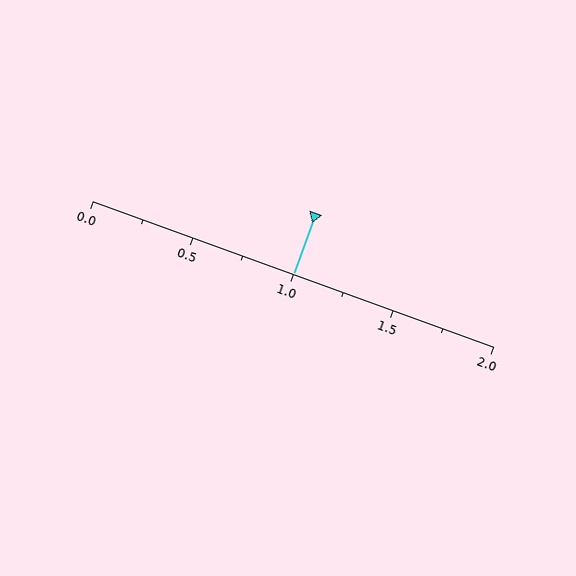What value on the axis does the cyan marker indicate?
The marker indicates approximately 1.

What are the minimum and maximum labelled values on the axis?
The axis runs from 0.0 to 2.0.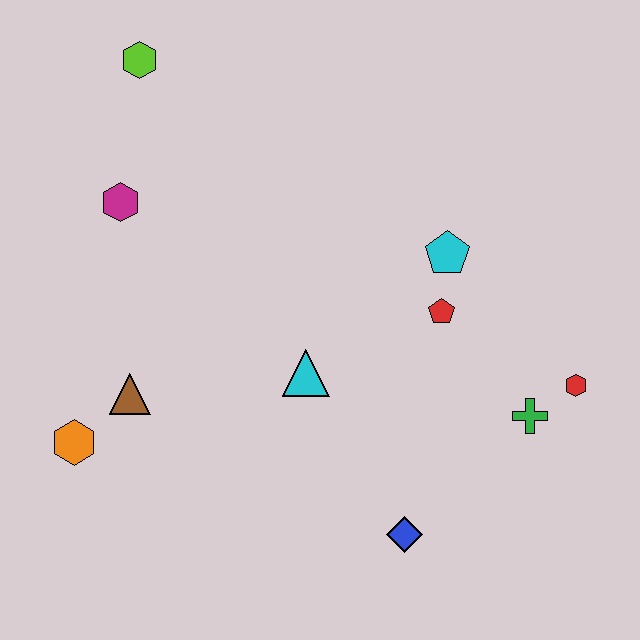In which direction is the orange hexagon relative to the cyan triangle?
The orange hexagon is to the left of the cyan triangle.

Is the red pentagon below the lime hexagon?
Yes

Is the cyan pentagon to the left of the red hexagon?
Yes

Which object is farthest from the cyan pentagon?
The orange hexagon is farthest from the cyan pentagon.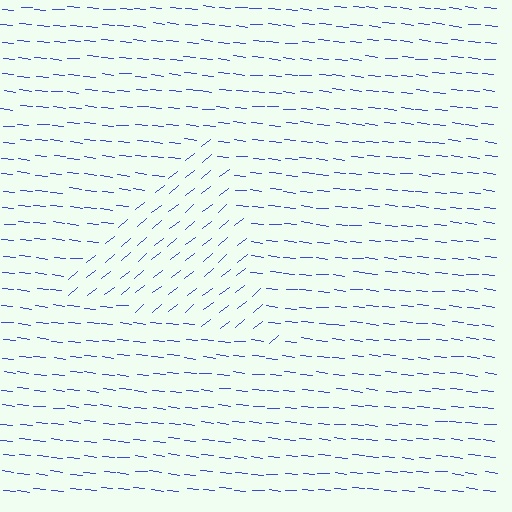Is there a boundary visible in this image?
Yes, there is a texture boundary formed by a change in line orientation.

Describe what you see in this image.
The image is filled with small blue line segments. A triangle region in the image has lines oriented differently from the surrounding lines, creating a visible texture boundary.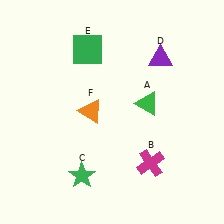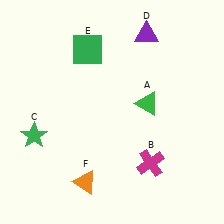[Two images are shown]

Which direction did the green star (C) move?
The green star (C) moved left.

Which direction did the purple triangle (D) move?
The purple triangle (D) moved up.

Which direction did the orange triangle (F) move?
The orange triangle (F) moved down.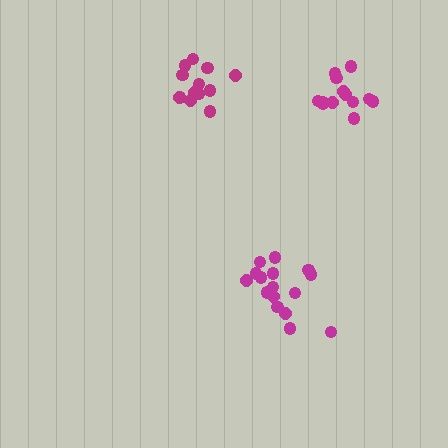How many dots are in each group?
Group 1: 14 dots, Group 2: 13 dots, Group 3: 16 dots (43 total).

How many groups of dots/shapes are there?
There are 3 groups.